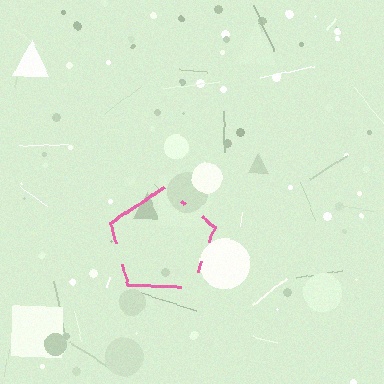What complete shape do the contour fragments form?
The contour fragments form a pentagon.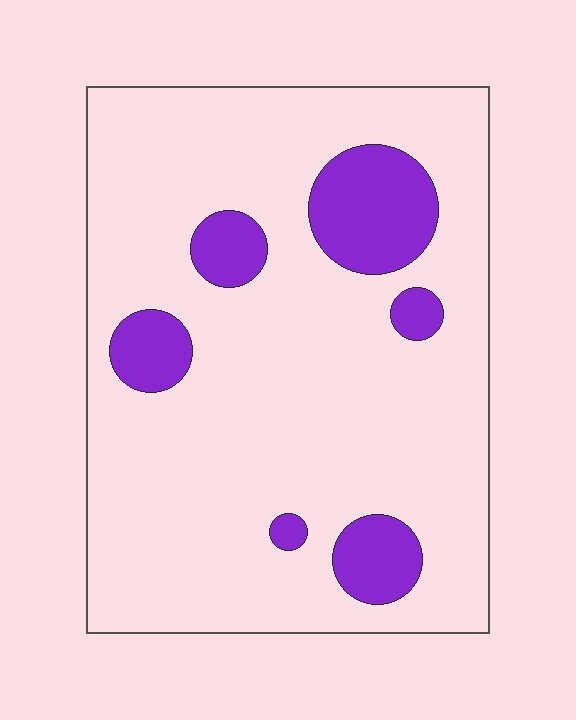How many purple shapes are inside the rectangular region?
6.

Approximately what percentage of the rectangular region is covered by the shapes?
Approximately 15%.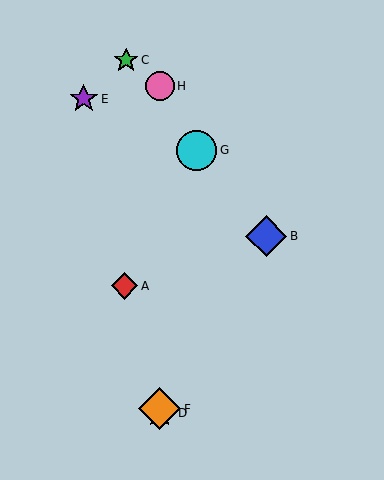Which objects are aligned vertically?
Objects D, F, H are aligned vertically.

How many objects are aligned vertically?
3 objects (D, F, H) are aligned vertically.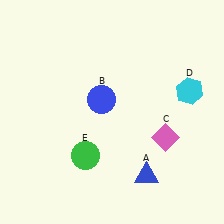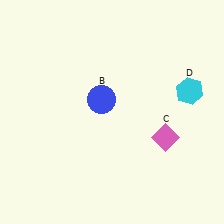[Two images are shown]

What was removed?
The green circle (E), the blue triangle (A) were removed in Image 2.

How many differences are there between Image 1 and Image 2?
There are 2 differences between the two images.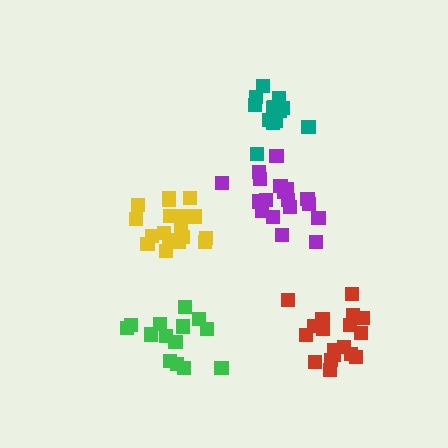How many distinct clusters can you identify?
There are 5 distinct clusters.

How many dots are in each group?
Group 1: 18 dots, Group 2: 18 dots, Group 3: 14 dots, Group 4: 13 dots, Group 5: 18 dots (81 total).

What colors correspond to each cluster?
The clusters are colored: yellow, red, green, teal, purple.